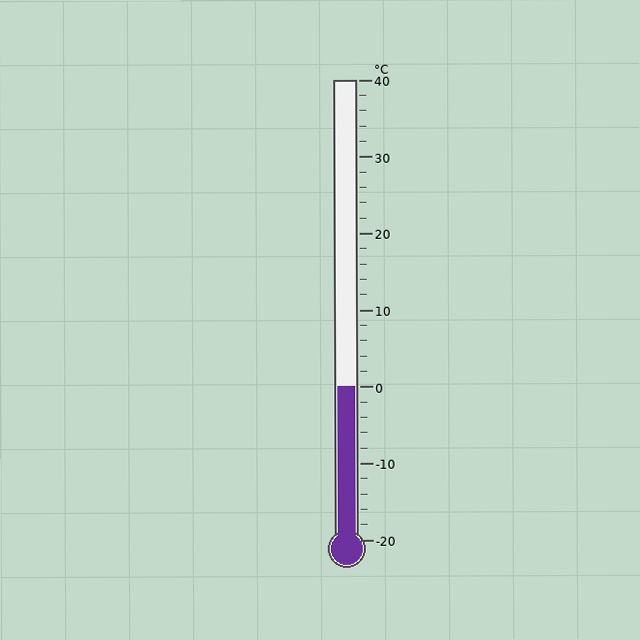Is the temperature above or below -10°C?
The temperature is above -10°C.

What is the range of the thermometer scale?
The thermometer scale ranges from -20°C to 40°C.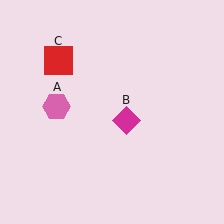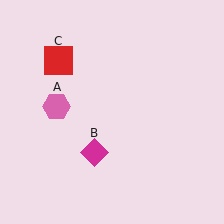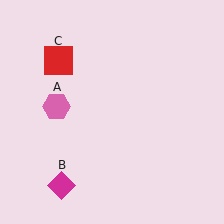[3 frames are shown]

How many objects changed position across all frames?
1 object changed position: magenta diamond (object B).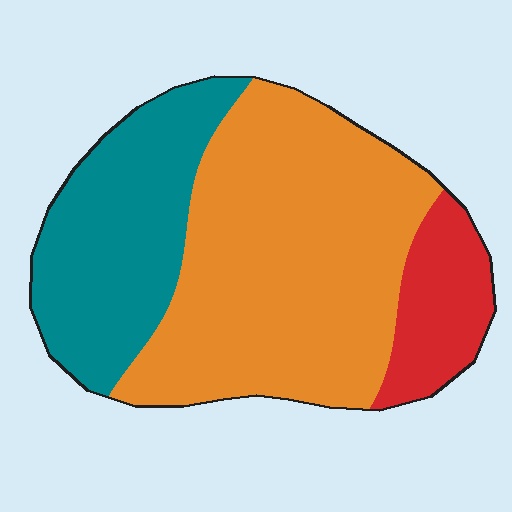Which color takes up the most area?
Orange, at roughly 55%.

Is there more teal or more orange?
Orange.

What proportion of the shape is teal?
Teal takes up between a sixth and a third of the shape.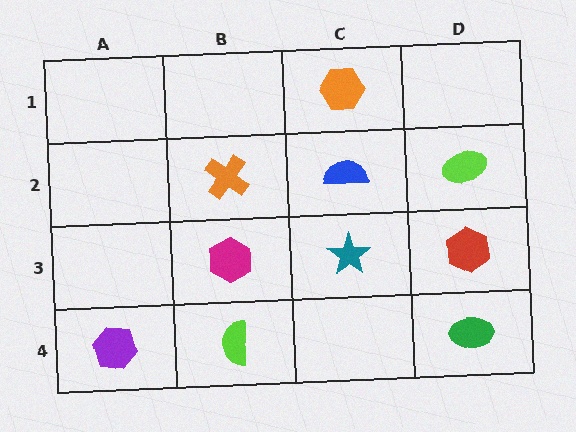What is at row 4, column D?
A green ellipse.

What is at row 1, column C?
An orange hexagon.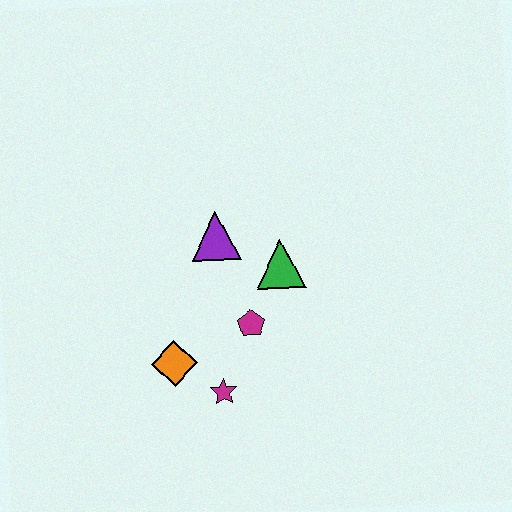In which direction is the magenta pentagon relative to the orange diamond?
The magenta pentagon is to the right of the orange diamond.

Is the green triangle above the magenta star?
Yes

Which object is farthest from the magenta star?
The purple triangle is farthest from the magenta star.